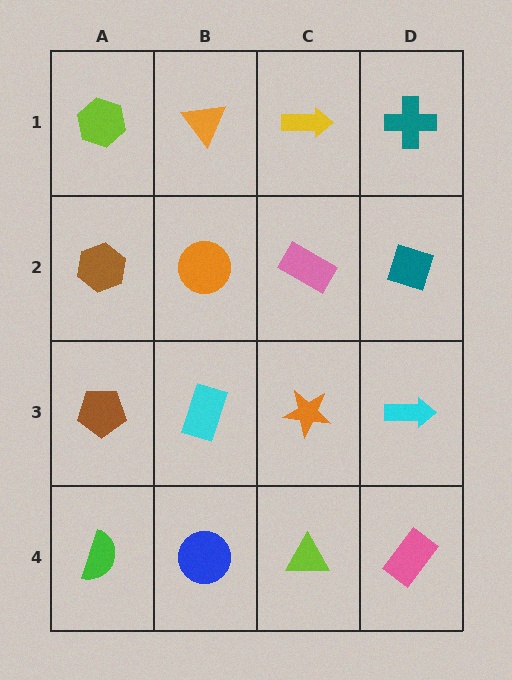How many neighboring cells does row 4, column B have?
3.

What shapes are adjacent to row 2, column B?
An orange triangle (row 1, column B), a cyan rectangle (row 3, column B), a brown hexagon (row 2, column A), a pink rectangle (row 2, column C).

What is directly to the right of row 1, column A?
An orange triangle.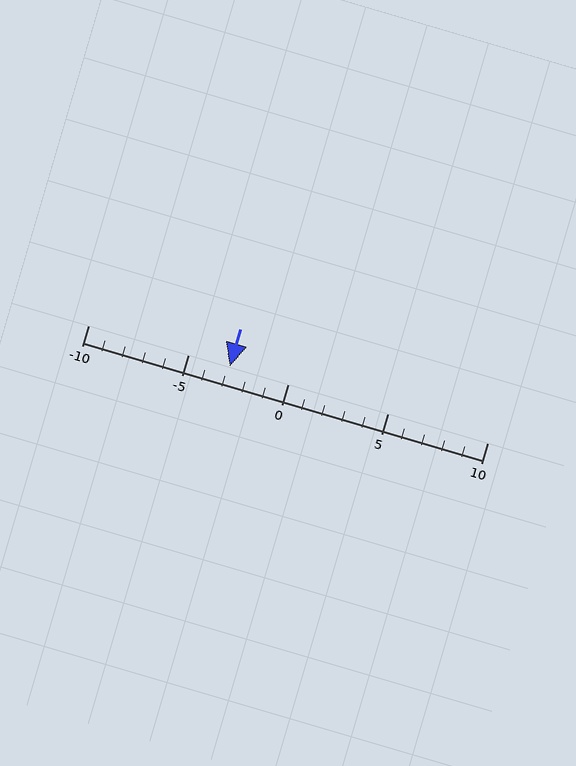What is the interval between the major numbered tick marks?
The major tick marks are spaced 5 units apart.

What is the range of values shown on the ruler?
The ruler shows values from -10 to 10.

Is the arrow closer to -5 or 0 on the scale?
The arrow is closer to -5.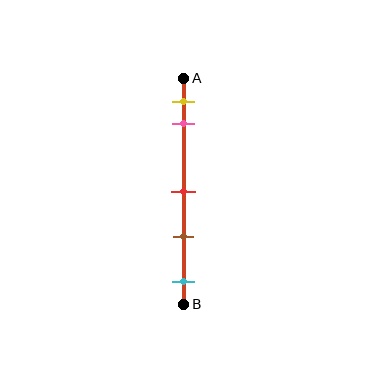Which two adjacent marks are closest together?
The yellow and pink marks are the closest adjacent pair.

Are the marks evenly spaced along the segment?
No, the marks are not evenly spaced.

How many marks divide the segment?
There are 5 marks dividing the segment.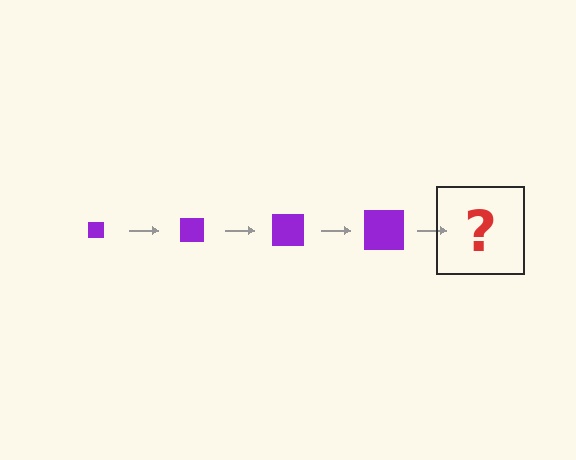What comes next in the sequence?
The next element should be a purple square, larger than the previous one.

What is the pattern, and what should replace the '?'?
The pattern is that the square gets progressively larger each step. The '?' should be a purple square, larger than the previous one.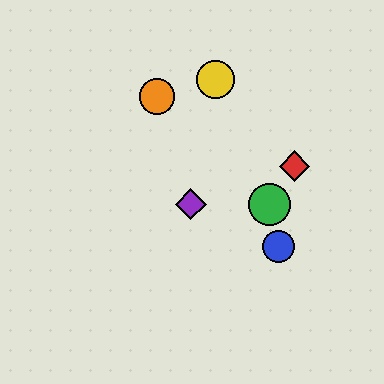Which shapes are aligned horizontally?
The green circle, the purple diamond are aligned horizontally.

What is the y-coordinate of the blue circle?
The blue circle is at y≈247.